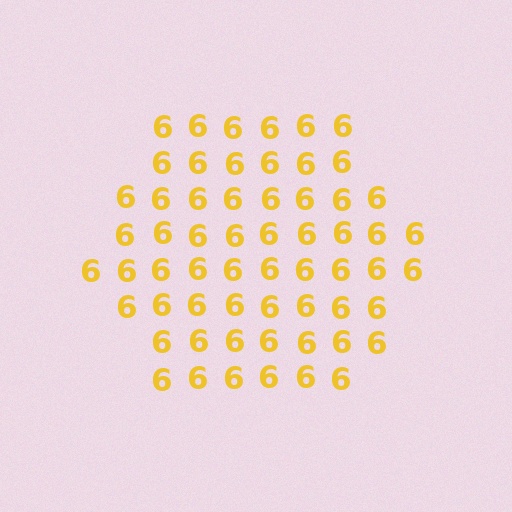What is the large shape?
The large shape is a hexagon.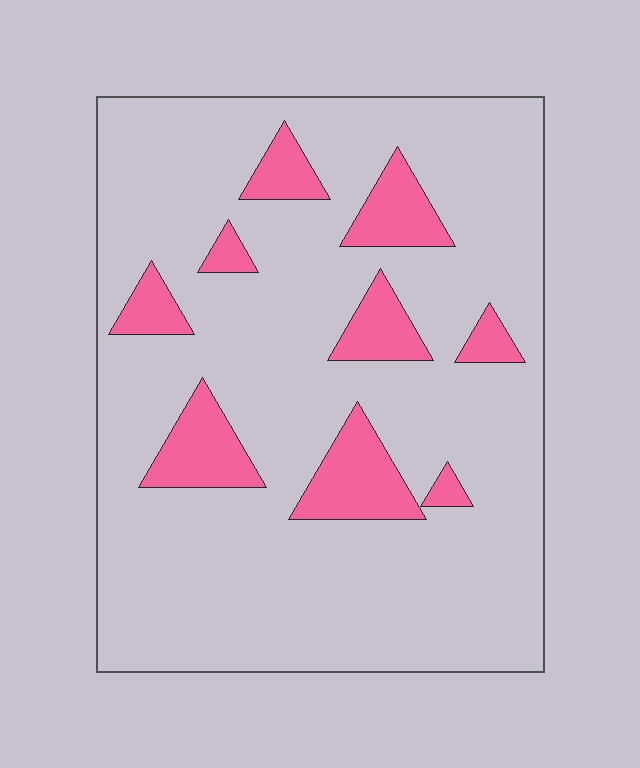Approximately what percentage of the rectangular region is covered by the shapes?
Approximately 15%.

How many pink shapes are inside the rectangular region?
9.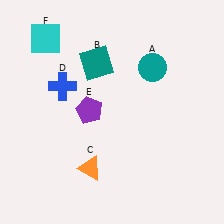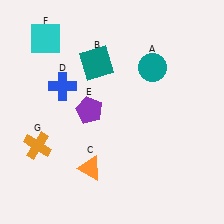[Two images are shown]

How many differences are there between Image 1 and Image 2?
There is 1 difference between the two images.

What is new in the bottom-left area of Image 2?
An orange cross (G) was added in the bottom-left area of Image 2.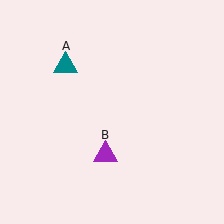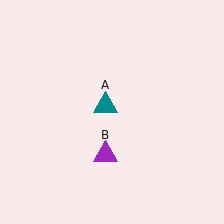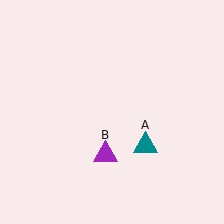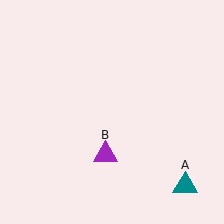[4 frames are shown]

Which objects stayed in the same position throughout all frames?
Purple triangle (object B) remained stationary.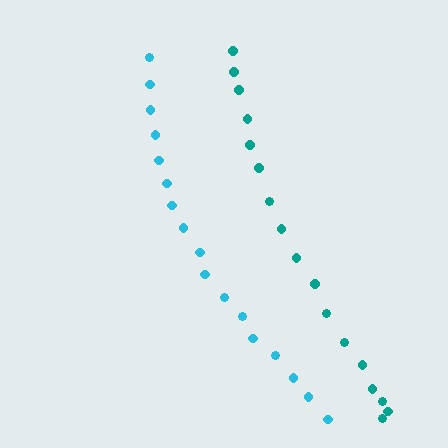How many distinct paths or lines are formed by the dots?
There are 2 distinct paths.